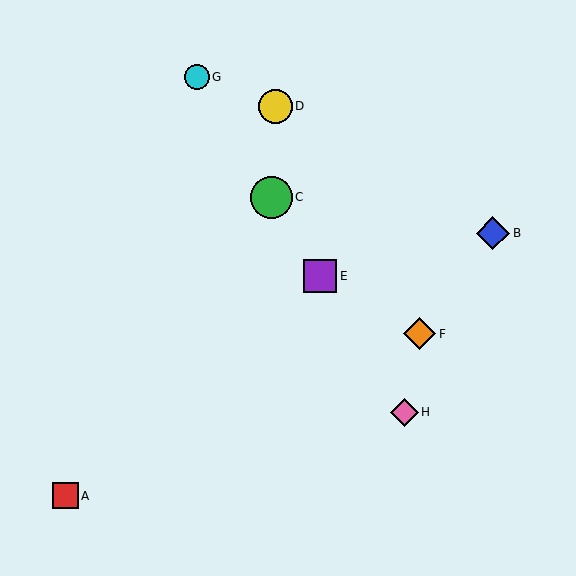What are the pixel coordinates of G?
Object G is at (197, 77).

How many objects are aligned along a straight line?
4 objects (C, E, G, H) are aligned along a straight line.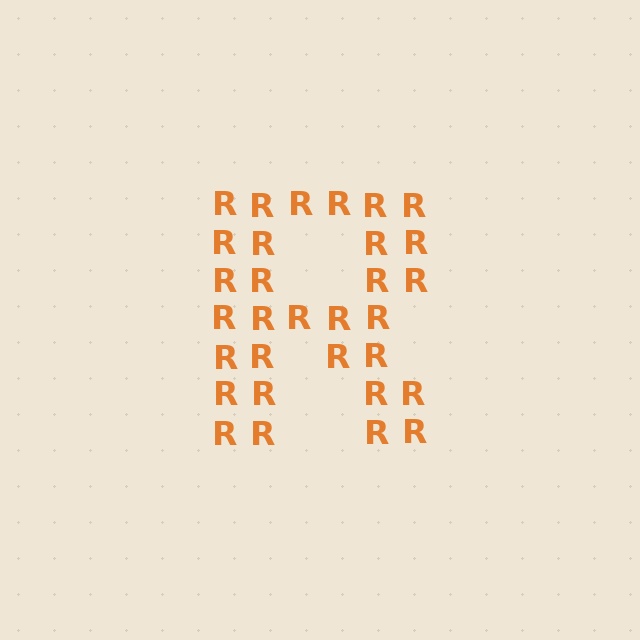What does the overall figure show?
The overall figure shows the letter R.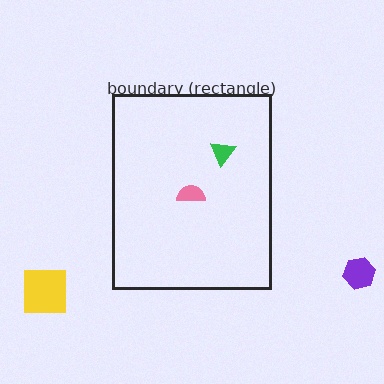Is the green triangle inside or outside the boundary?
Inside.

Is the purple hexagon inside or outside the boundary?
Outside.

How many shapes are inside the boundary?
2 inside, 2 outside.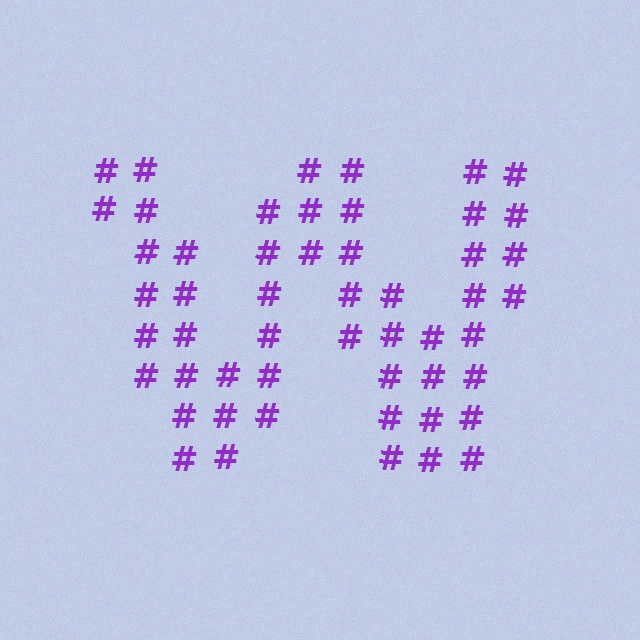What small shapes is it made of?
It is made of small hash symbols.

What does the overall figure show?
The overall figure shows the letter W.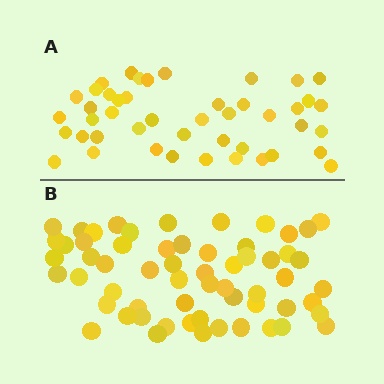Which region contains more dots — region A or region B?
Region B (the bottom region) has more dots.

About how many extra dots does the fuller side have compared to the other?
Region B has approximately 15 more dots than region A.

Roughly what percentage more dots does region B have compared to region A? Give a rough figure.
About 35% more.